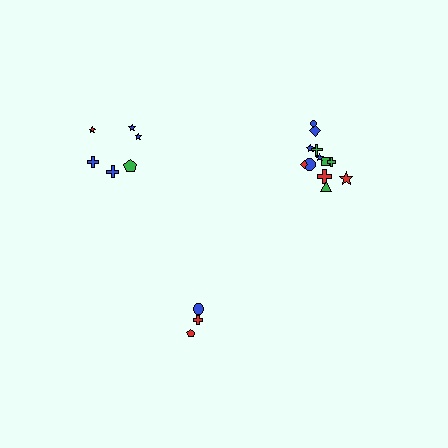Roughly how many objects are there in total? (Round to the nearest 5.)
Roughly 20 objects in total.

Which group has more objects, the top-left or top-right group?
The top-right group.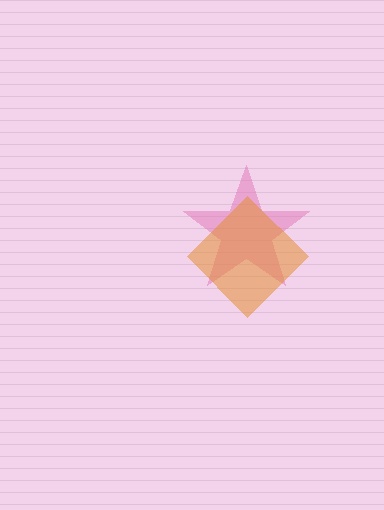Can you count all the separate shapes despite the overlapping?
Yes, there are 2 separate shapes.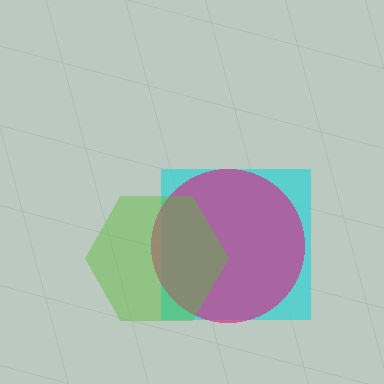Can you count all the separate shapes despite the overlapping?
Yes, there are 3 separate shapes.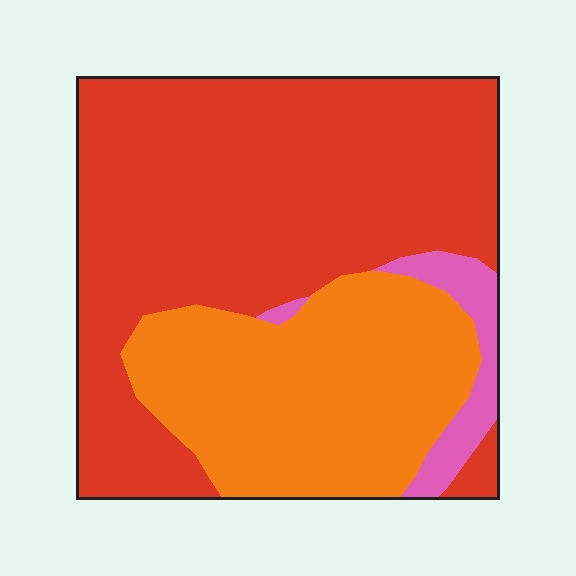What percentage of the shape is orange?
Orange takes up between a quarter and a half of the shape.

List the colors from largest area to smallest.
From largest to smallest: red, orange, pink.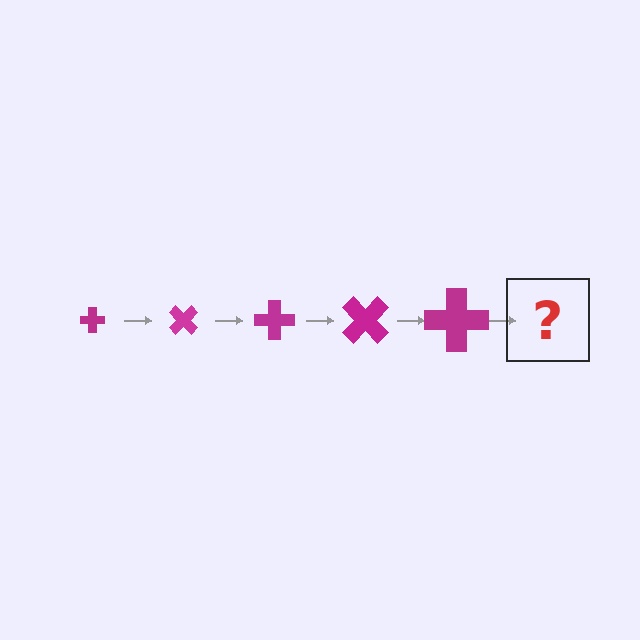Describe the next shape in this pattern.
It should be a cross, larger than the previous one and rotated 225 degrees from the start.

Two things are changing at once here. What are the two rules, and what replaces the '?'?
The two rules are that the cross grows larger each step and it rotates 45 degrees each step. The '?' should be a cross, larger than the previous one and rotated 225 degrees from the start.